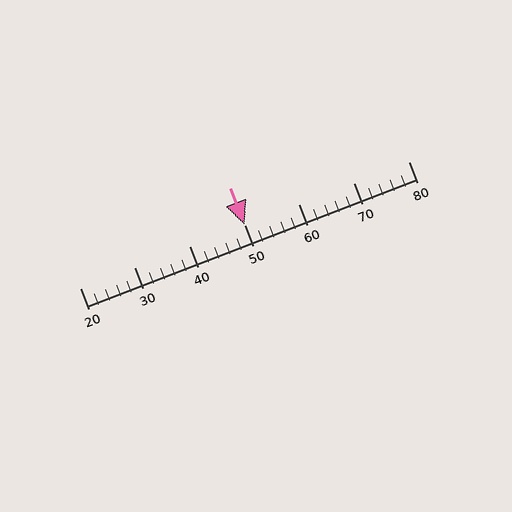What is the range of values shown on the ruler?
The ruler shows values from 20 to 80.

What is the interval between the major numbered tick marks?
The major tick marks are spaced 10 units apart.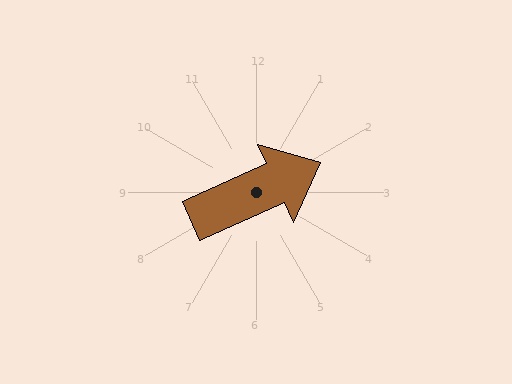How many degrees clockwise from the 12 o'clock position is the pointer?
Approximately 66 degrees.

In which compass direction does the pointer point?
Northeast.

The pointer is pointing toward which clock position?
Roughly 2 o'clock.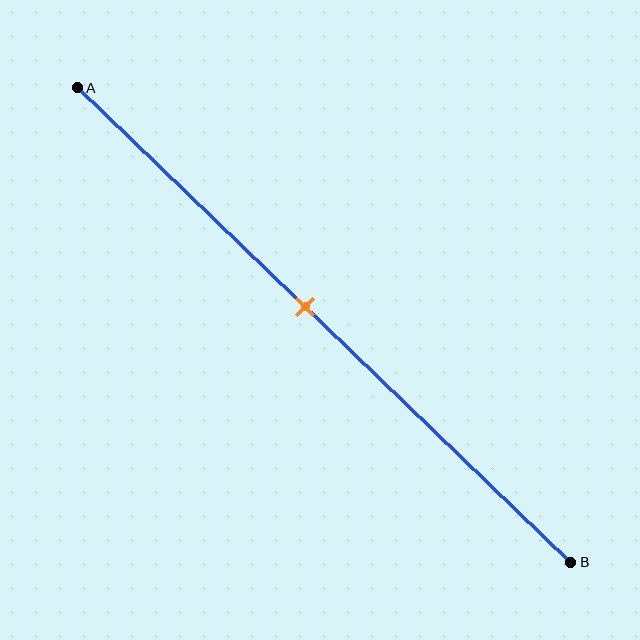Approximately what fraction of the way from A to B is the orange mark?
The orange mark is approximately 45% of the way from A to B.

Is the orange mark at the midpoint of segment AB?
No, the mark is at about 45% from A, not at the 50% midpoint.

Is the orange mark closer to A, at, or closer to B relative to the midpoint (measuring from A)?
The orange mark is closer to point A than the midpoint of segment AB.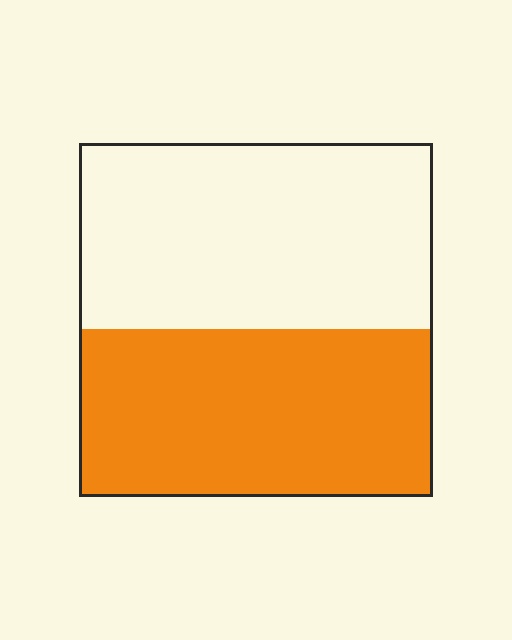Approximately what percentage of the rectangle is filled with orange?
Approximately 45%.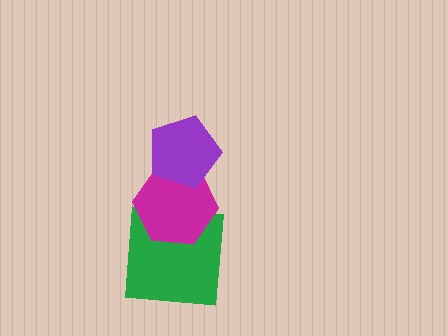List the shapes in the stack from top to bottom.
From top to bottom: the purple pentagon, the magenta hexagon, the green square.